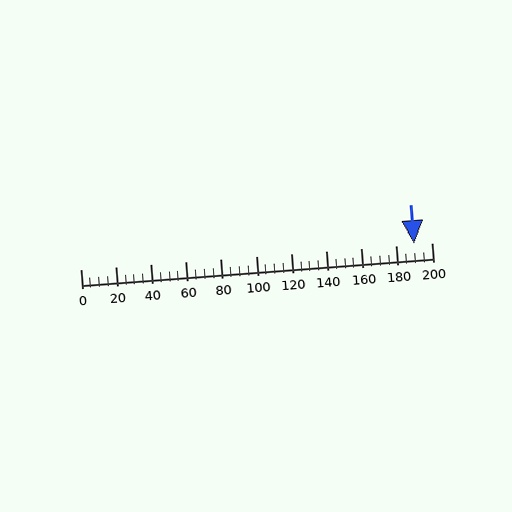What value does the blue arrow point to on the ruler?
The blue arrow points to approximately 190.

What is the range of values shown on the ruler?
The ruler shows values from 0 to 200.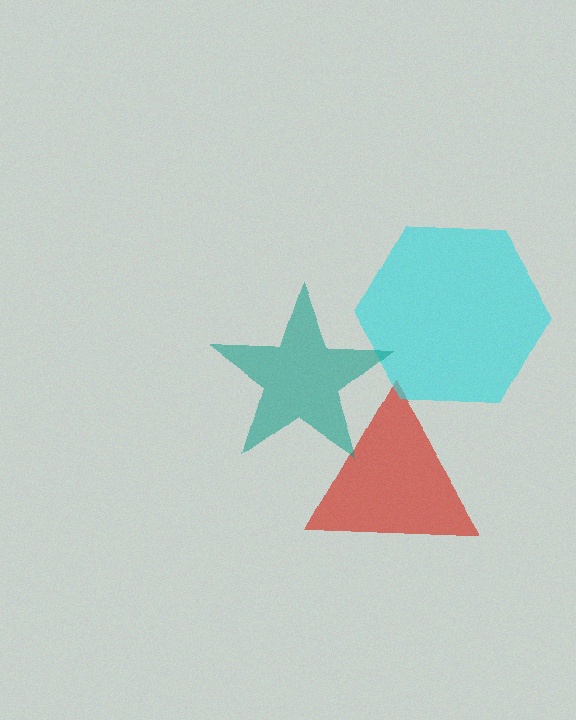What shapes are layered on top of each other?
The layered shapes are: a red triangle, a cyan hexagon, a teal star.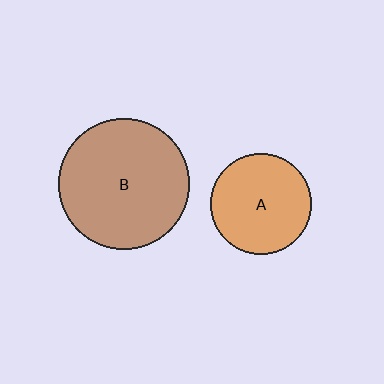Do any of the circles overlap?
No, none of the circles overlap.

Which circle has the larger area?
Circle B (brown).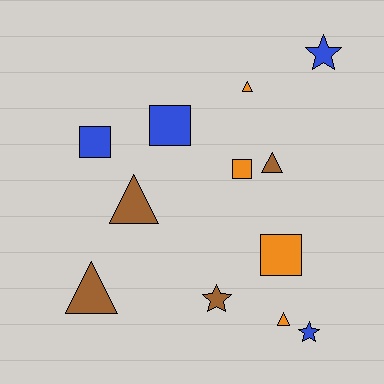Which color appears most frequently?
Blue, with 4 objects.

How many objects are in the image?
There are 12 objects.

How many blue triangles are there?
There are no blue triangles.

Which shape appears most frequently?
Triangle, with 5 objects.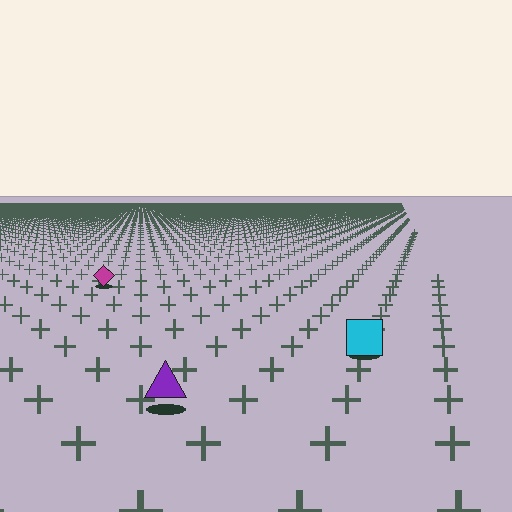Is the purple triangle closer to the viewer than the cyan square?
Yes. The purple triangle is closer — you can tell from the texture gradient: the ground texture is coarser near it.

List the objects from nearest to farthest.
From nearest to farthest: the purple triangle, the cyan square, the magenta diamond.